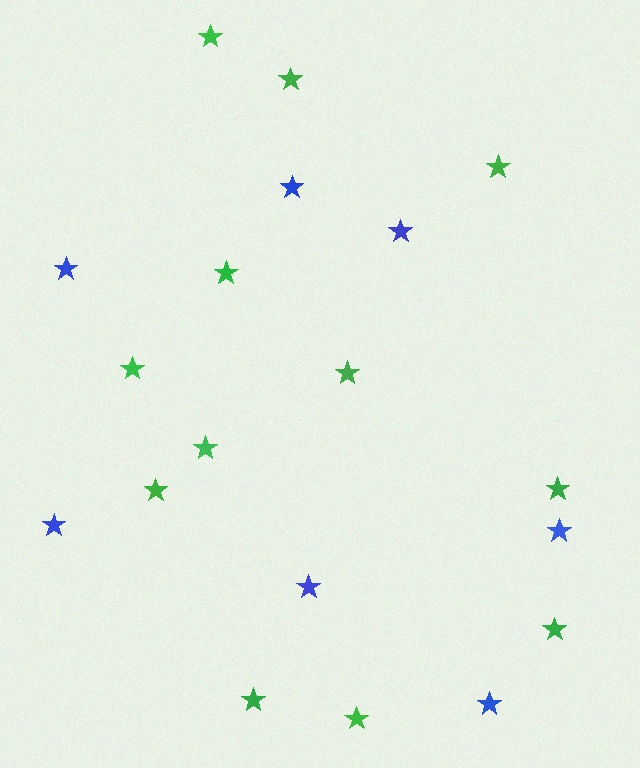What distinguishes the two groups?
There are 2 groups: one group of green stars (12) and one group of blue stars (7).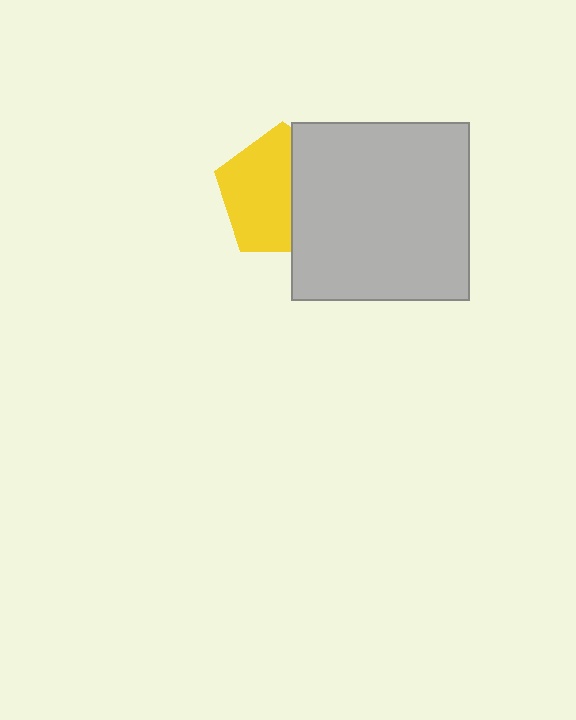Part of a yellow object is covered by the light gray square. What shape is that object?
It is a pentagon.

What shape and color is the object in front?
The object in front is a light gray square.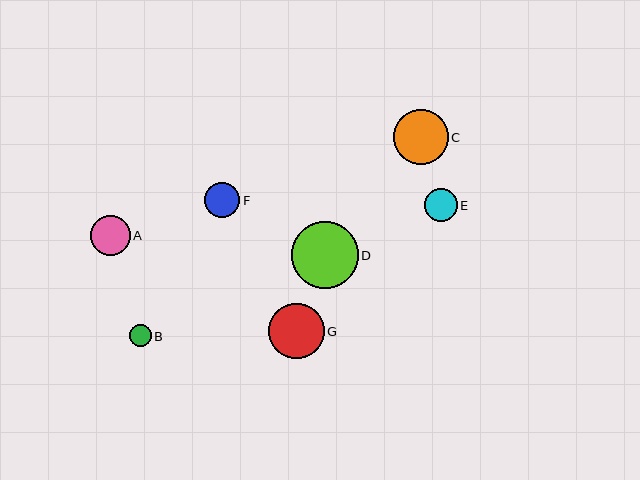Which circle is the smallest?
Circle B is the smallest with a size of approximately 22 pixels.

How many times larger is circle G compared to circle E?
Circle G is approximately 1.7 times the size of circle E.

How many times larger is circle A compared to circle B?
Circle A is approximately 1.8 times the size of circle B.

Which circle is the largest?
Circle D is the largest with a size of approximately 67 pixels.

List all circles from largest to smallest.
From largest to smallest: D, G, C, A, F, E, B.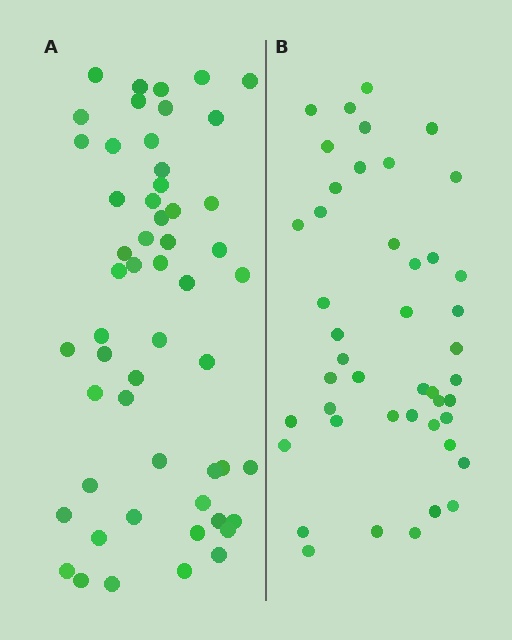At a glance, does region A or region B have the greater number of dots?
Region A (the left region) has more dots.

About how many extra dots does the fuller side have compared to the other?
Region A has roughly 8 or so more dots than region B.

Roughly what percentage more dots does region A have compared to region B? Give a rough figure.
About 20% more.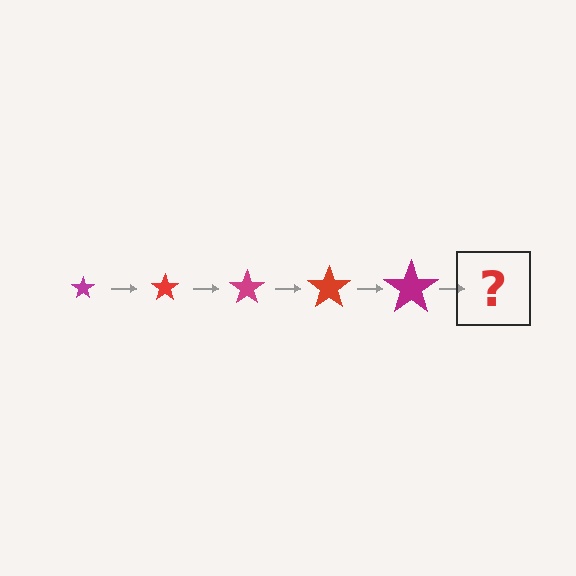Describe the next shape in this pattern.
It should be a red star, larger than the previous one.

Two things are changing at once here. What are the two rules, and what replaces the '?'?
The two rules are that the star grows larger each step and the color cycles through magenta and red. The '?' should be a red star, larger than the previous one.